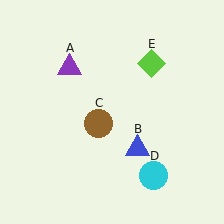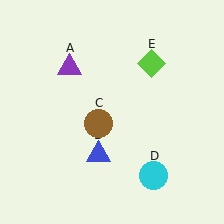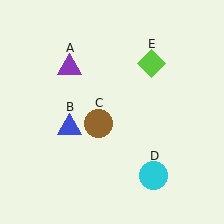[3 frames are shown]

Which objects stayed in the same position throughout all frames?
Purple triangle (object A) and brown circle (object C) and cyan circle (object D) and lime diamond (object E) remained stationary.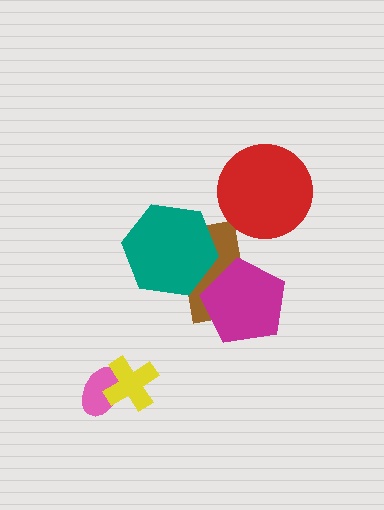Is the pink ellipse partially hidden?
Yes, it is partially covered by another shape.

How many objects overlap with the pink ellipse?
1 object overlaps with the pink ellipse.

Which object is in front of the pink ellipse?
The yellow cross is in front of the pink ellipse.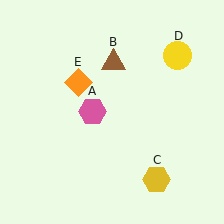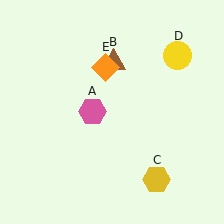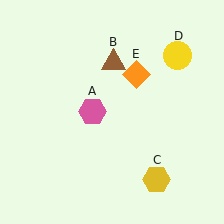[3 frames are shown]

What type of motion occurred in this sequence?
The orange diamond (object E) rotated clockwise around the center of the scene.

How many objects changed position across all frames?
1 object changed position: orange diamond (object E).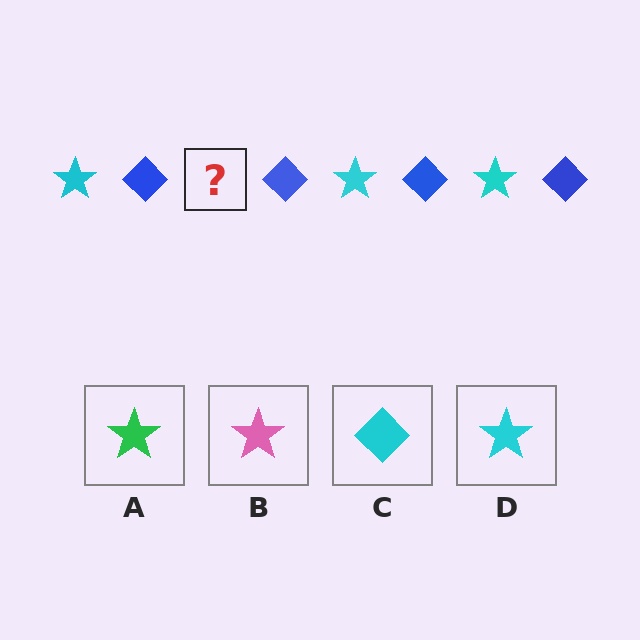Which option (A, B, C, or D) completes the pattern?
D.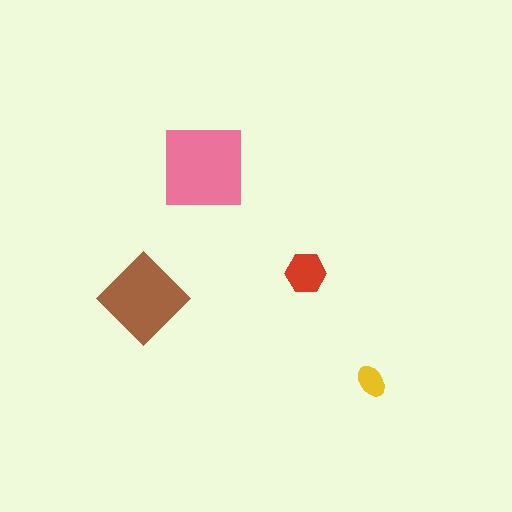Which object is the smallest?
The yellow ellipse.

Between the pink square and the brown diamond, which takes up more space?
The pink square.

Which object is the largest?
The pink square.